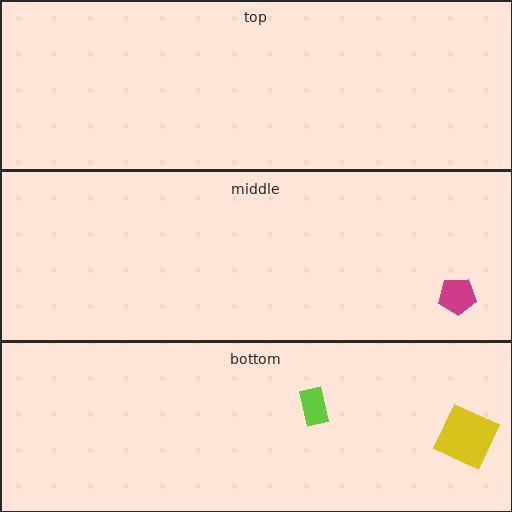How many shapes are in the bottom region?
2.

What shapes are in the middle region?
The magenta pentagon.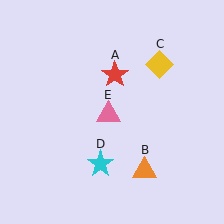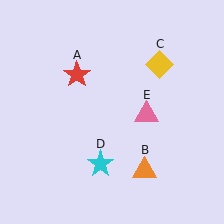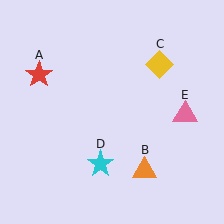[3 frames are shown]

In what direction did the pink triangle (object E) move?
The pink triangle (object E) moved right.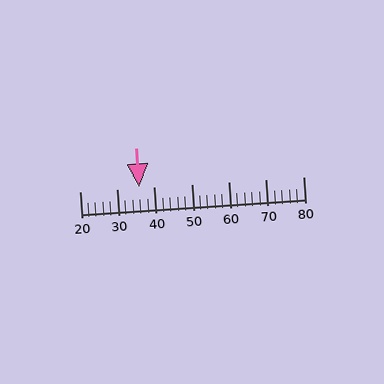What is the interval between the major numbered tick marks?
The major tick marks are spaced 10 units apart.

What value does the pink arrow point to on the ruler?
The pink arrow points to approximately 36.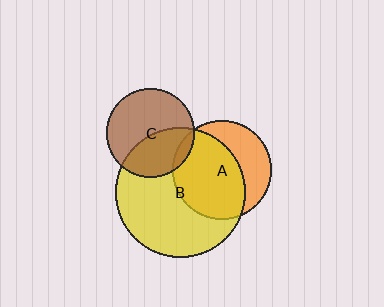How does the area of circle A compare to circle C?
Approximately 1.3 times.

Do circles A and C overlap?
Yes.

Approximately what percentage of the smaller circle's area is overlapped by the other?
Approximately 5%.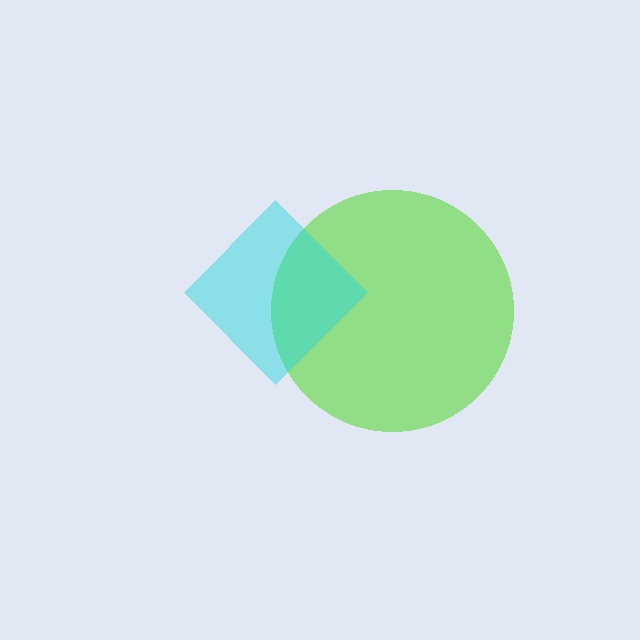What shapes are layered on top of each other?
The layered shapes are: a lime circle, a cyan diamond.